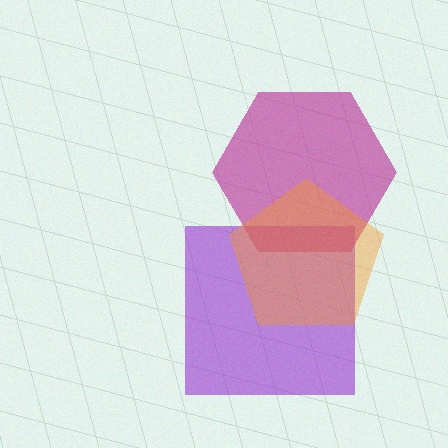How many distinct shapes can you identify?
There are 3 distinct shapes: a purple square, a magenta hexagon, an orange pentagon.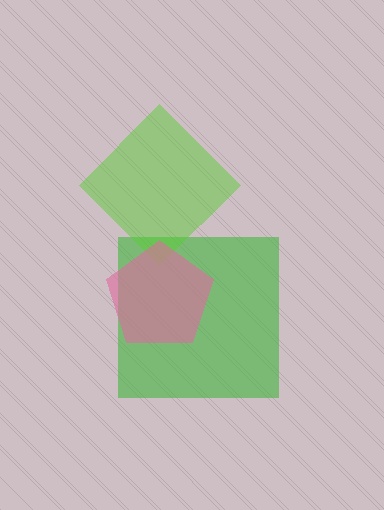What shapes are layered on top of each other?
The layered shapes are: a green square, a lime diamond, a pink pentagon.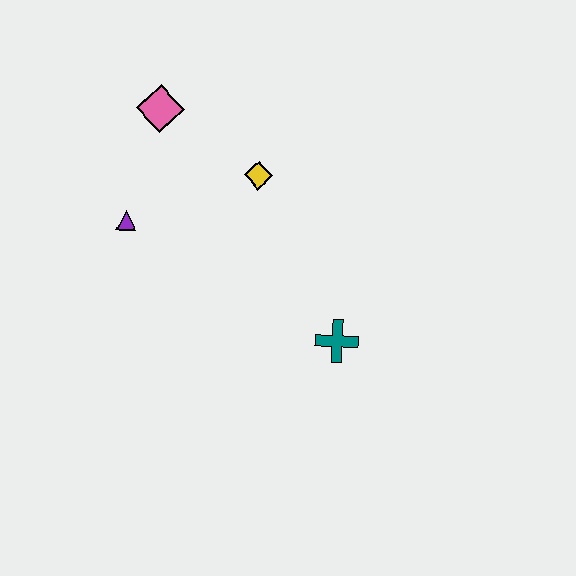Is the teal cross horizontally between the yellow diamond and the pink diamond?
No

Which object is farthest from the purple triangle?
The teal cross is farthest from the purple triangle.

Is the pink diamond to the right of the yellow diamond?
No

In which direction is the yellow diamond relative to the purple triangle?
The yellow diamond is to the right of the purple triangle.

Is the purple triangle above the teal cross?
Yes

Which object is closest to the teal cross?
The yellow diamond is closest to the teal cross.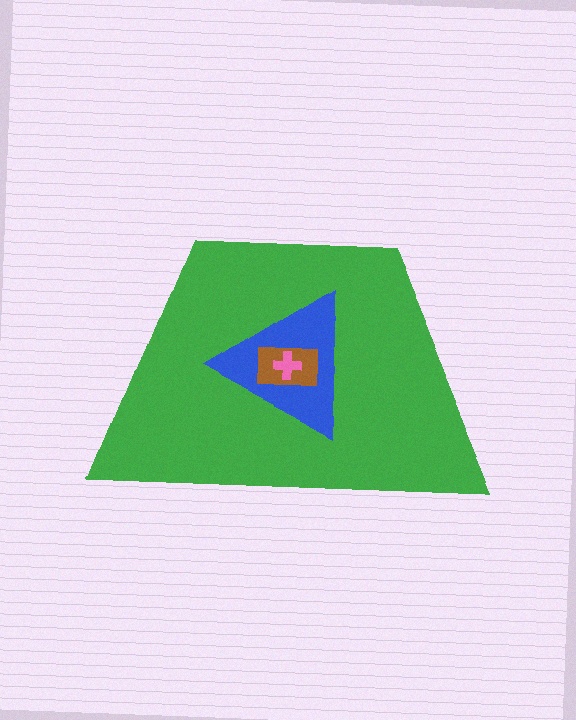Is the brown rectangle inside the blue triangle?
Yes.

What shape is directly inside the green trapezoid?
The blue triangle.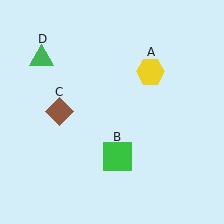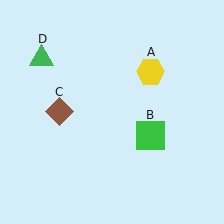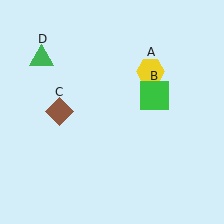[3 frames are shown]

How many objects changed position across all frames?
1 object changed position: green square (object B).